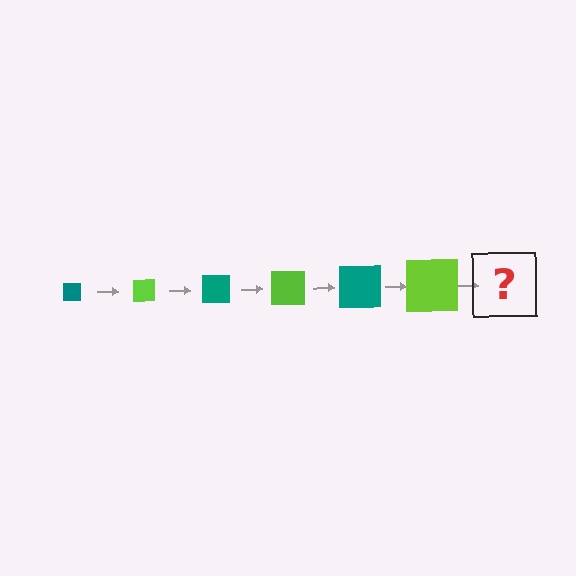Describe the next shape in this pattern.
It should be a teal square, larger than the previous one.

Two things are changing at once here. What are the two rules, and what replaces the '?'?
The two rules are that the square grows larger each step and the color cycles through teal and lime. The '?' should be a teal square, larger than the previous one.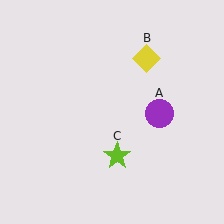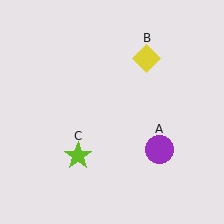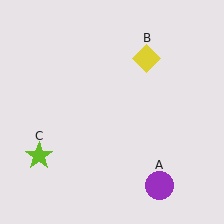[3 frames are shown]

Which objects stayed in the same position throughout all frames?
Yellow diamond (object B) remained stationary.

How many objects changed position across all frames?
2 objects changed position: purple circle (object A), lime star (object C).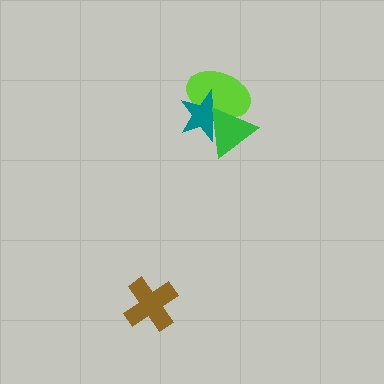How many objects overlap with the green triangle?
2 objects overlap with the green triangle.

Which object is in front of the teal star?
The green triangle is in front of the teal star.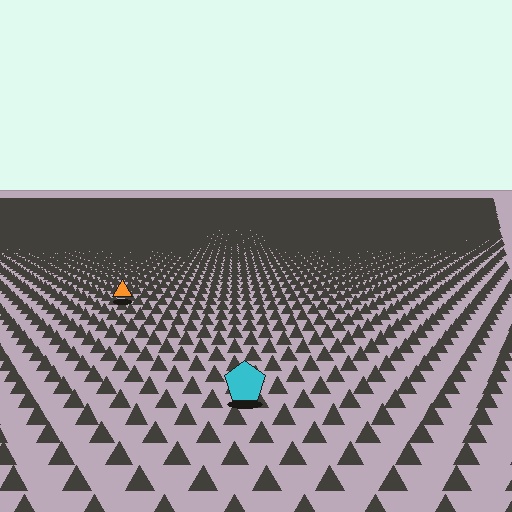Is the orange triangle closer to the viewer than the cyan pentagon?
No. The cyan pentagon is closer — you can tell from the texture gradient: the ground texture is coarser near it.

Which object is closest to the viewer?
The cyan pentagon is closest. The texture marks near it are larger and more spread out.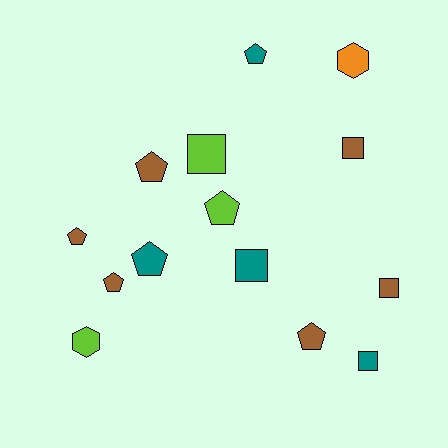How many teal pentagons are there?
There are 2 teal pentagons.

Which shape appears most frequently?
Pentagon, with 7 objects.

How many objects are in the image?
There are 14 objects.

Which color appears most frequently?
Brown, with 6 objects.